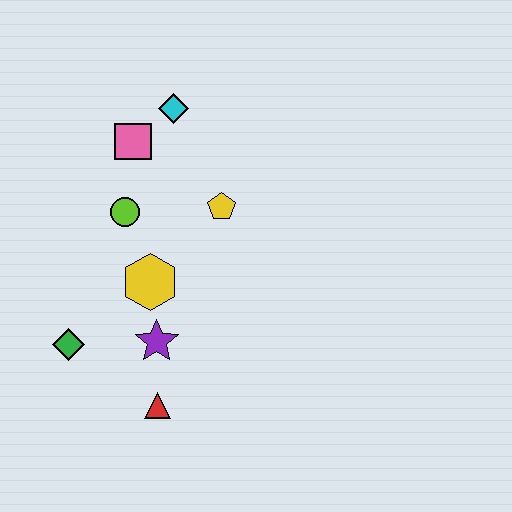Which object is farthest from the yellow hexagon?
The cyan diamond is farthest from the yellow hexagon.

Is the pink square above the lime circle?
Yes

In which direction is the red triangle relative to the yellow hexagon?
The red triangle is below the yellow hexagon.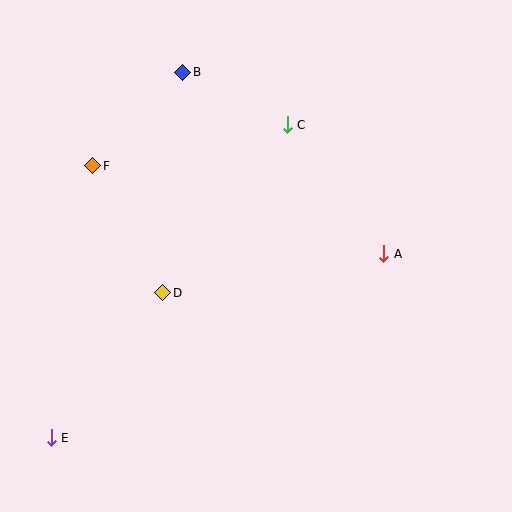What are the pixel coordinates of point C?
Point C is at (287, 125).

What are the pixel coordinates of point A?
Point A is at (384, 254).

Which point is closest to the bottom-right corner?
Point A is closest to the bottom-right corner.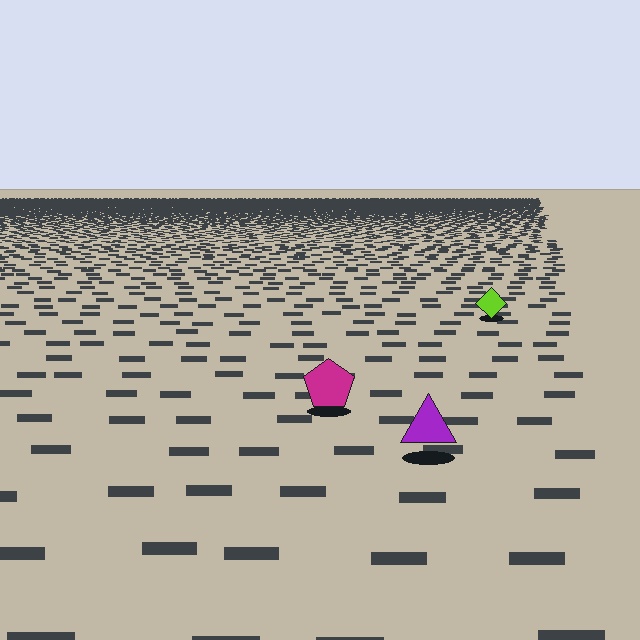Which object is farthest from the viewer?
The lime diamond is farthest from the viewer. It appears smaller and the ground texture around it is denser.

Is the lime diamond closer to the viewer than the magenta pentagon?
No. The magenta pentagon is closer — you can tell from the texture gradient: the ground texture is coarser near it.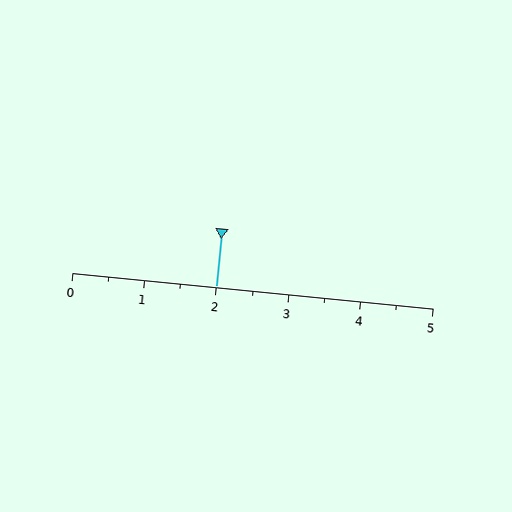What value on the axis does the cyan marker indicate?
The marker indicates approximately 2.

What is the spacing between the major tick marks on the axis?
The major ticks are spaced 1 apart.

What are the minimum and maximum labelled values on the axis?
The axis runs from 0 to 5.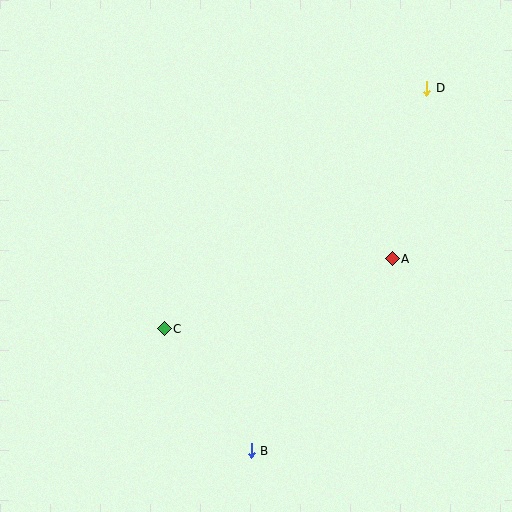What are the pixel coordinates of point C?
Point C is at (164, 329).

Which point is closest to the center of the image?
Point C at (164, 329) is closest to the center.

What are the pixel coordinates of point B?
Point B is at (251, 451).